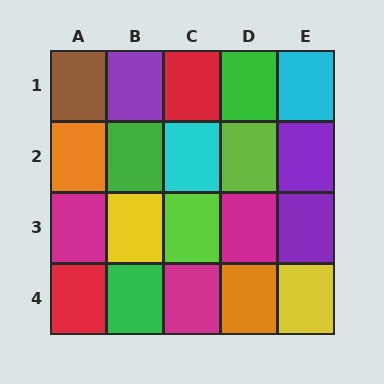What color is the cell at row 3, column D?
Magenta.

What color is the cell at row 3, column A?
Magenta.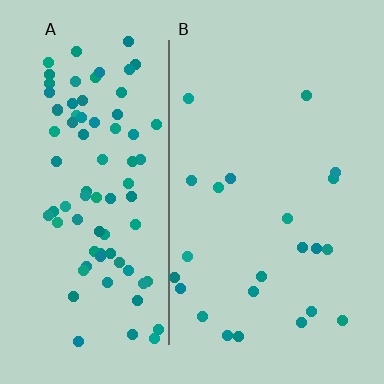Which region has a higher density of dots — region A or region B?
A (the left).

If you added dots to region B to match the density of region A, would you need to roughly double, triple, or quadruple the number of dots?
Approximately quadruple.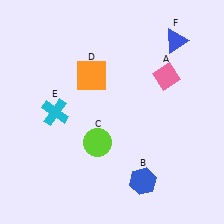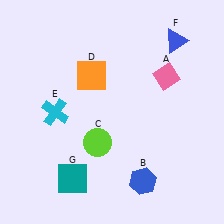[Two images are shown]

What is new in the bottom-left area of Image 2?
A teal square (G) was added in the bottom-left area of Image 2.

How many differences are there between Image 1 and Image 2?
There is 1 difference between the two images.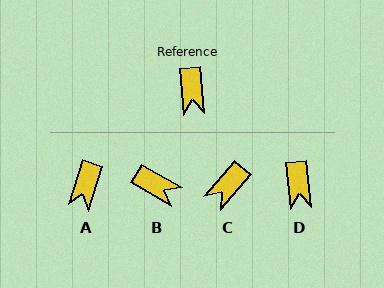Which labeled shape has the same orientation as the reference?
D.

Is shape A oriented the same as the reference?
No, it is off by about 23 degrees.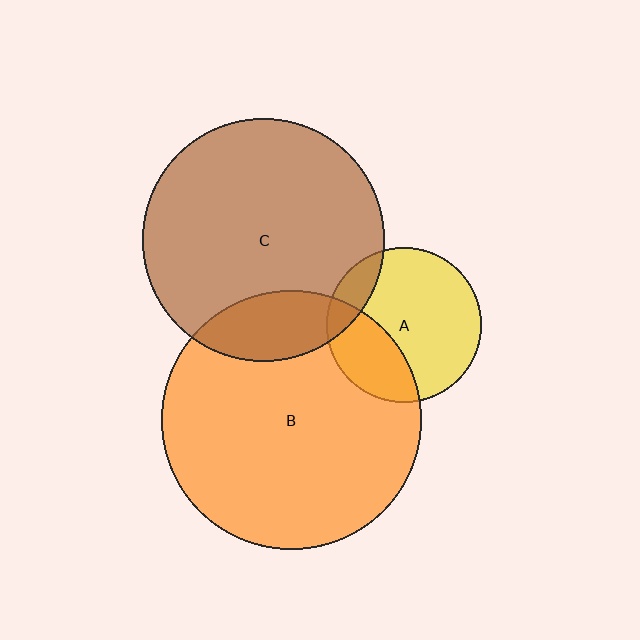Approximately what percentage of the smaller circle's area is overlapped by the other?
Approximately 15%.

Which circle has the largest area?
Circle B (orange).